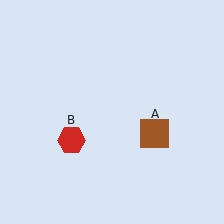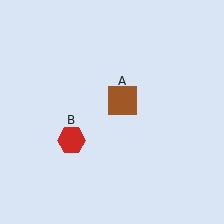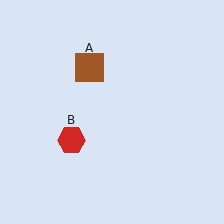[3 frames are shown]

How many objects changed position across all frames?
1 object changed position: brown square (object A).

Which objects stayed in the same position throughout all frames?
Red hexagon (object B) remained stationary.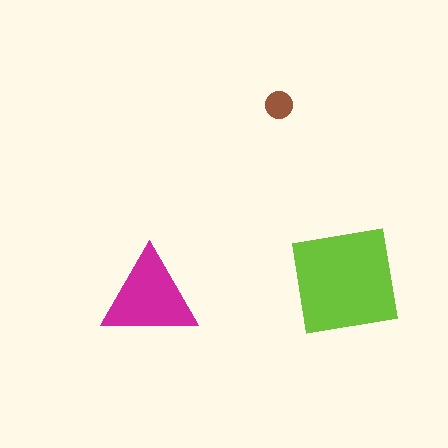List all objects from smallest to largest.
The brown circle, the magenta triangle, the lime square.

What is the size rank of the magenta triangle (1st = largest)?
2nd.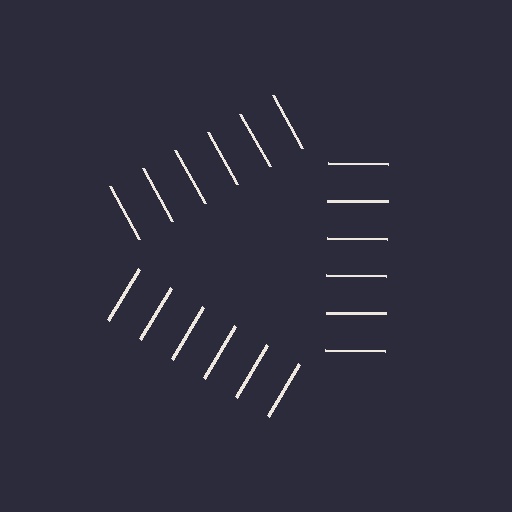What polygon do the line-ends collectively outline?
An illusory triangle — the line segments terminate on its edges but no continuous stroke is drawn.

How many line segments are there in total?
18 — 6 along each of the 3 edges.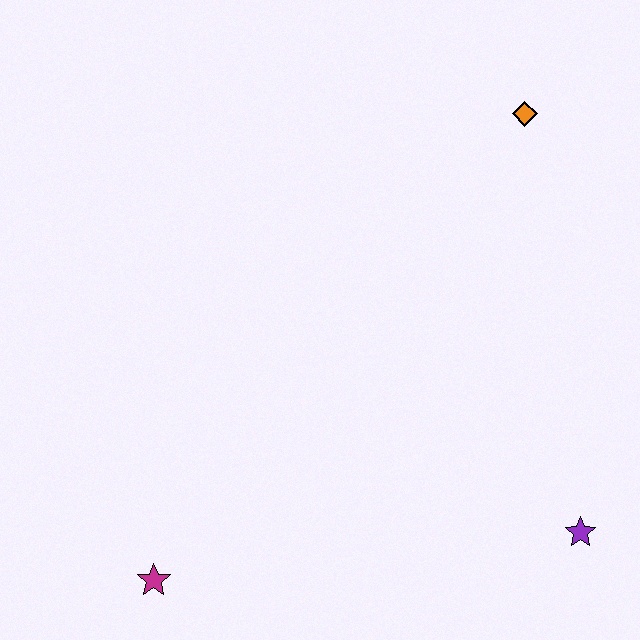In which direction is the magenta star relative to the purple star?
The magenta star is to the left of the purple star.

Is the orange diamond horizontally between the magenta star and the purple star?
Yes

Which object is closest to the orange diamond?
The purple star is closest to the orange diamond.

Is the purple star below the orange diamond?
Yes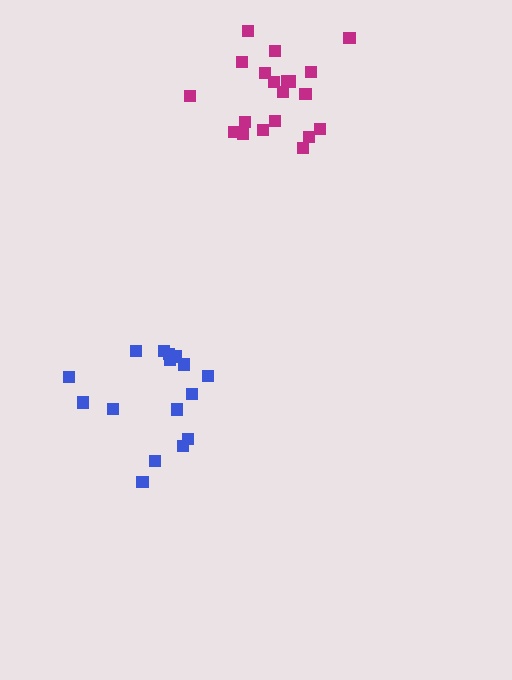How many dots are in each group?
Group 1: 16 dots, Group 2: 20 dots (36 total).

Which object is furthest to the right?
The magenta cluster is rightmost.